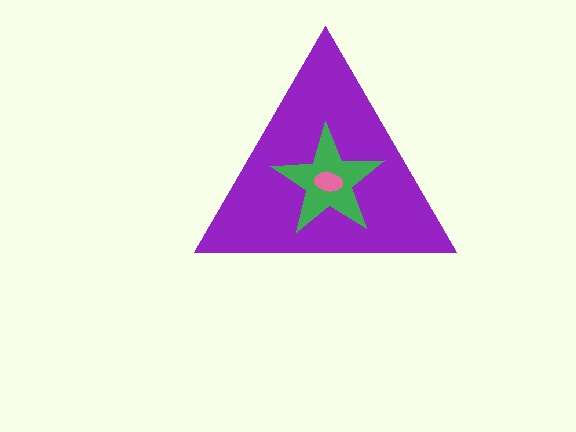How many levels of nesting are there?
3.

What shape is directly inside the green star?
The pink ellipse.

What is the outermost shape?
The purple triangle.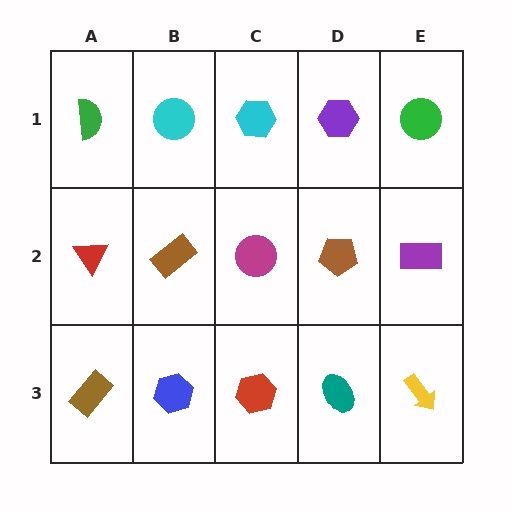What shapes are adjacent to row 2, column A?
A green semicircle (row 1, column A), a brown rectangle (row 3, column A), a brown rectangle (row 2, column B).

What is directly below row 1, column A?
A red triangle.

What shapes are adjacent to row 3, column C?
A magenta circle (row 2, column C), a blue hexagon (row 3, column B), a teal ellipse (row 3, column D).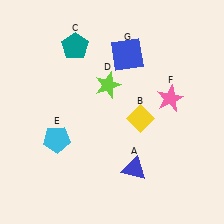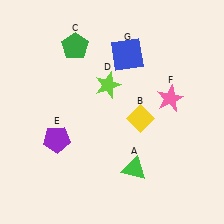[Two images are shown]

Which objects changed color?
A changed from blue to green. C changed from teal to green. E changed from cyan to purple.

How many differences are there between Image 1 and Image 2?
There are 3 differences between the two images.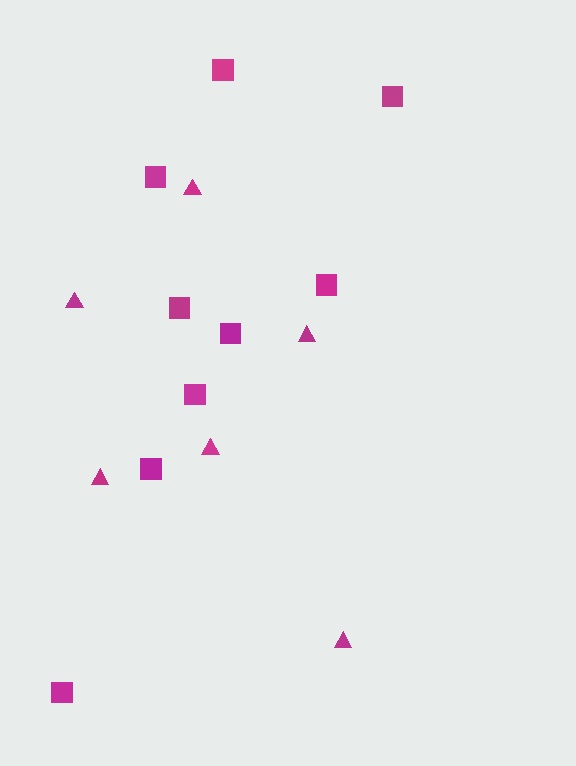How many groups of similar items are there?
There are 2 groups: one group of squares (9) and one group of triangles (6).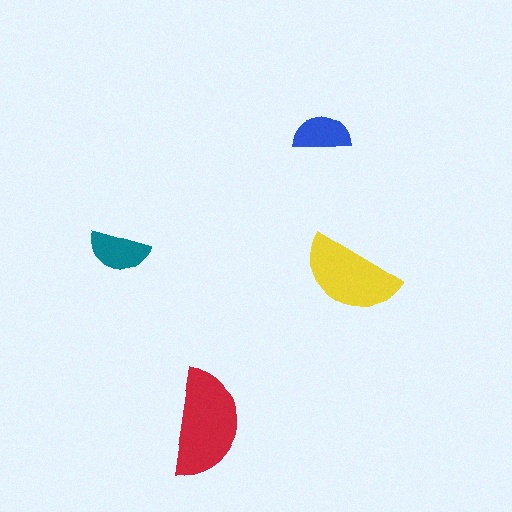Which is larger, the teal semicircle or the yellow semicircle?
The yellow one.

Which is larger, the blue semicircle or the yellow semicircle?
The yellow one.